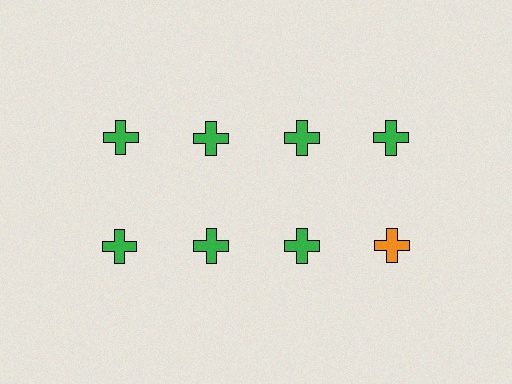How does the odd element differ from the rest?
It has a different color: orange instead of green.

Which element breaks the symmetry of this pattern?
The orange cross in the second row, second from right column breaks the symmetry. All other shapes are green crosses.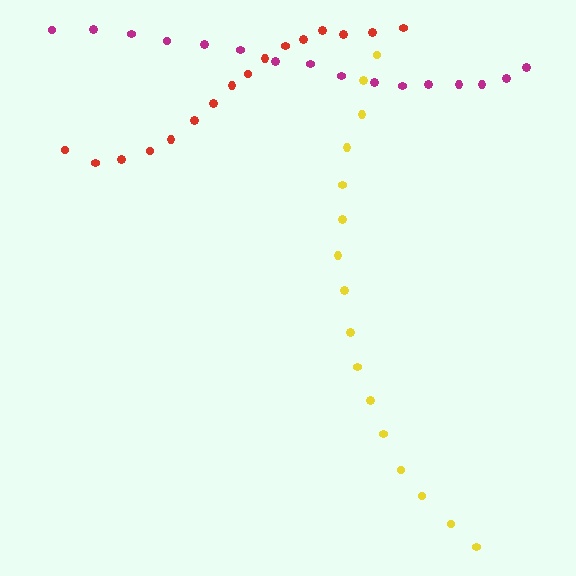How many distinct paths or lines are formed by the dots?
There are 3 distinct paths.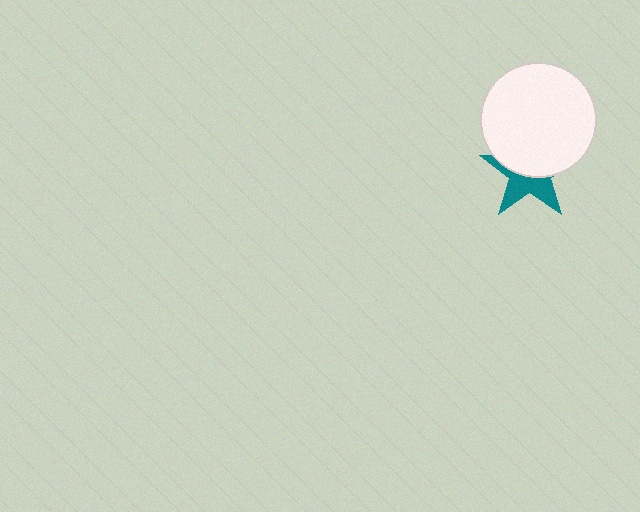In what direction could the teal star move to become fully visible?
The teal star could move down. That would shift it out from behind the white circle entirely.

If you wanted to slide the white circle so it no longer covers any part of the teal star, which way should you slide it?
Slide it up — that is the most direct way to separate the two shapes.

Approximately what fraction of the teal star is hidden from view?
Roughly 54% of the teal star is hidden behind the white circle.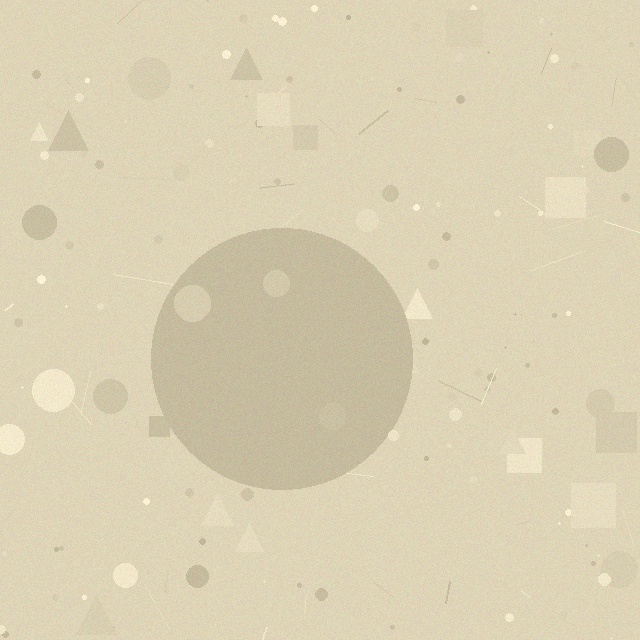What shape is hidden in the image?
A circle is hidden in the image.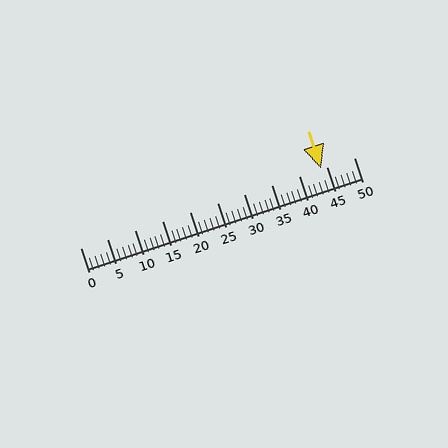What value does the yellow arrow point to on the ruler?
The yellow arrow points to approximately 44.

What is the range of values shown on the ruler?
The ruler shows values from 0 to 50.